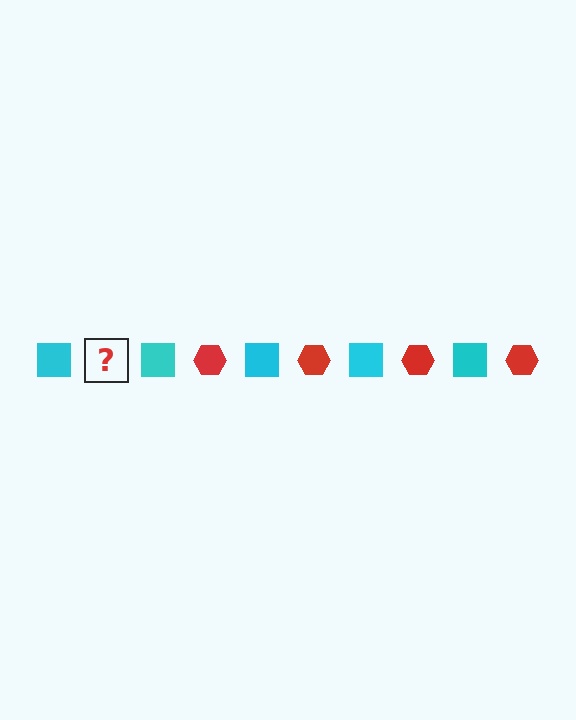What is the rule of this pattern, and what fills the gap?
The rule is that the pattern alternates between cyan square and red hexagon. The gap should be filled with a red hexagon.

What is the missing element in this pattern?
The missing element is a red hexagon.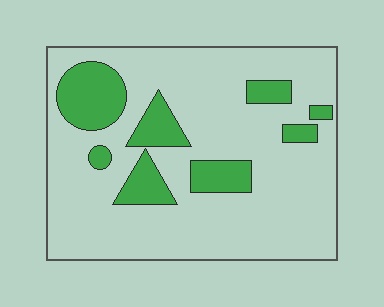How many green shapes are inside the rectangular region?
8.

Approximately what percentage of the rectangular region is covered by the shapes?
Approximately 20%.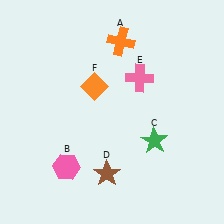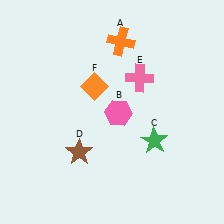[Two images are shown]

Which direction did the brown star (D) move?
The brown star (D) moved left.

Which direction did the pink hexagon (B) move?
The pink hexagon (B) moved up.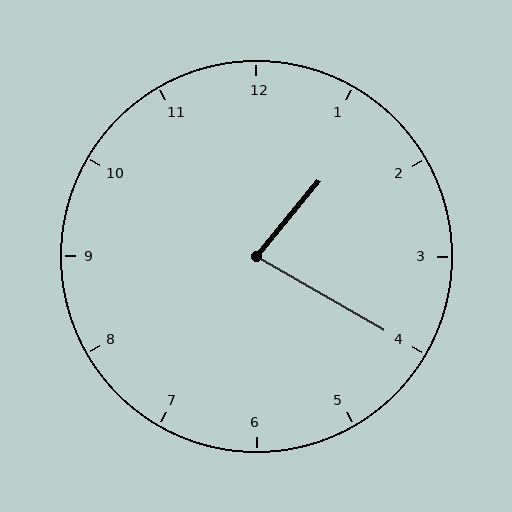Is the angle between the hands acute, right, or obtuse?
It is acute.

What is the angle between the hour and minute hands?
Approximately 80 degrees.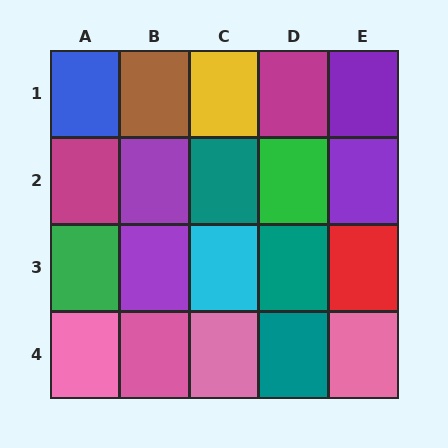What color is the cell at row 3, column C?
Cyan.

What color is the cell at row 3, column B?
Purple.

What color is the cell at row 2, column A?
Magenta.